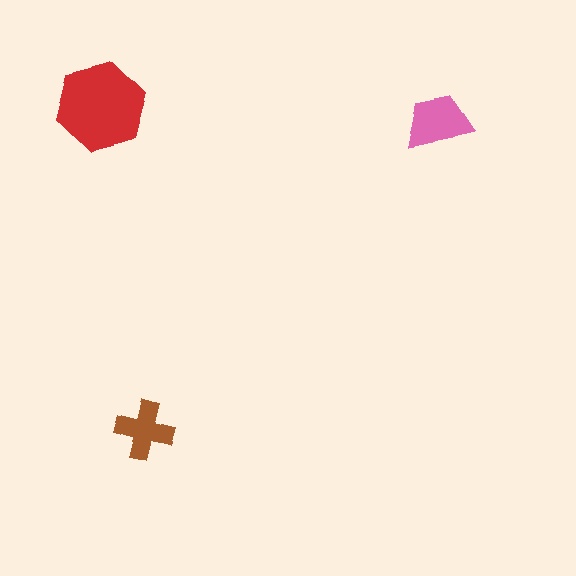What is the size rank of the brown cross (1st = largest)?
3rd.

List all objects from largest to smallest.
The red hexagon, the pink trapezoid, the brown cross.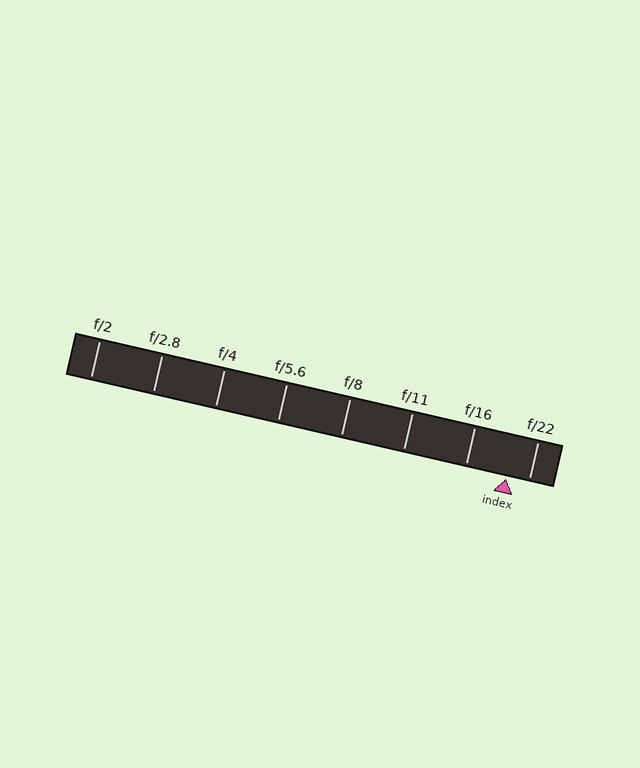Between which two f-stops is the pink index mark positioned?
The index mark is between f/16 and f/22.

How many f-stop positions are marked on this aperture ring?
There are 8 f-stop positions marked.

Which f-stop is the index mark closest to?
The index mark is closest to f/22.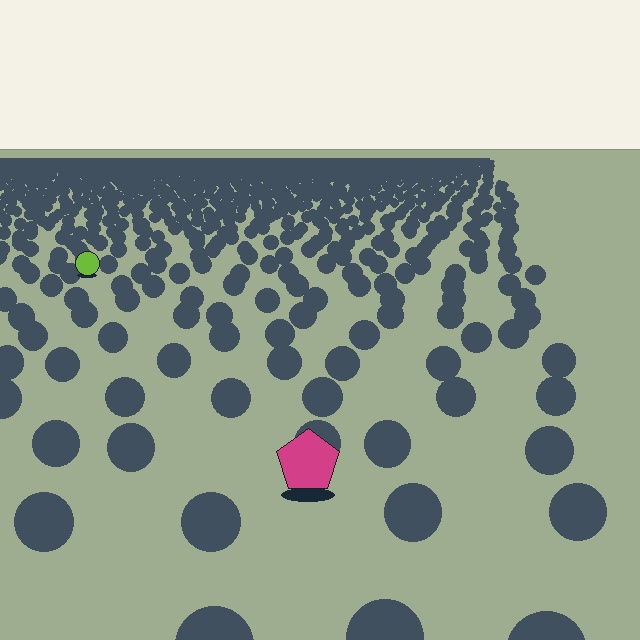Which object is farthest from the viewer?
The lime circle is farthest from the viewer. It appears smaller and the ground texture around it is denser.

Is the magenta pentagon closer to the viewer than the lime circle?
Yes. The magenta pentagon is closer — you can tell from the texture gradient: the ground texture is coarser near it.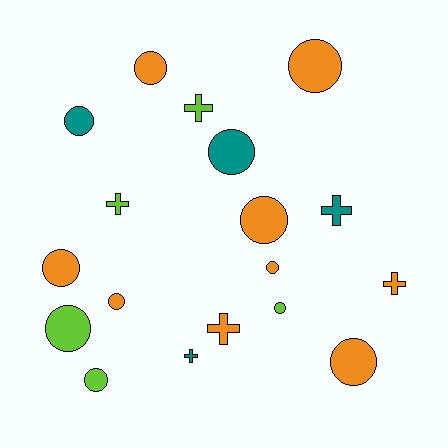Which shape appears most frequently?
Circle, with 12 objects.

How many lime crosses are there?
There are 2 lime crosses.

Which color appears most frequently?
Orange, with 9 objects.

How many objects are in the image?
There are 18 objects.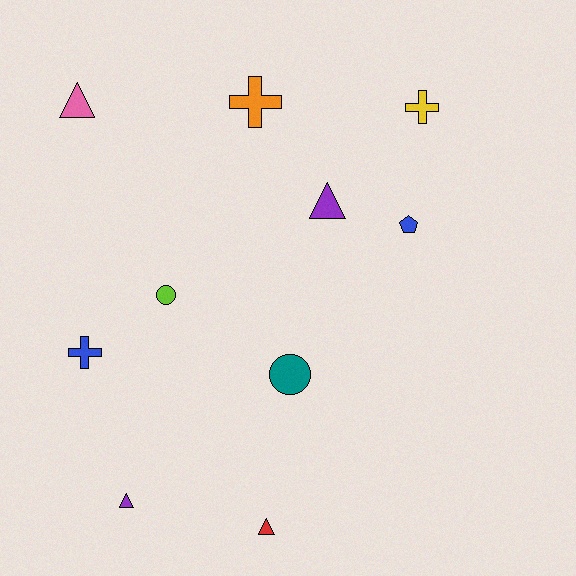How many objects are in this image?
There are 10 objects.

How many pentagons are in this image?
There is 1 pentagon.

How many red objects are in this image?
There is 1 red object.